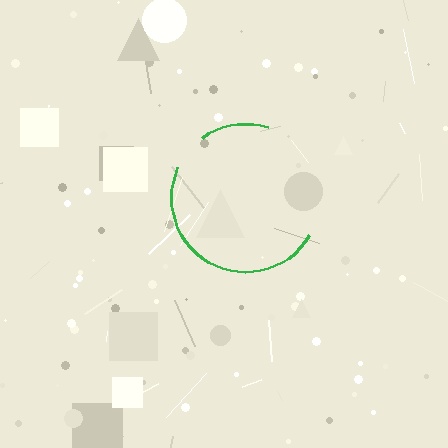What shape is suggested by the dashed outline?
The dashed outline suggests a circle.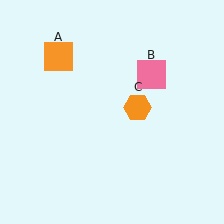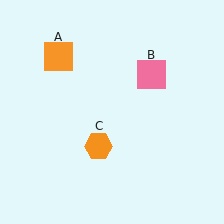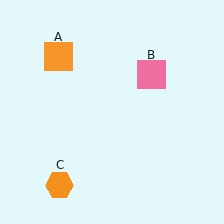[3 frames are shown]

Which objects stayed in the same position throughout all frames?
Orange square (object A) and pink square (object B) remained stationary.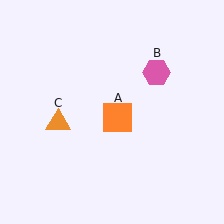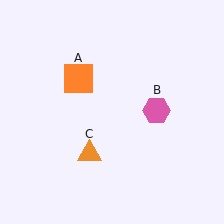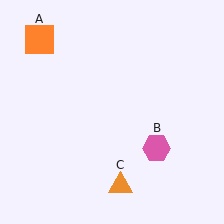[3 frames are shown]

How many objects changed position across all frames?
3 objects changed position: orange square (object A), pink hexagon (object B), orange triangle (object C).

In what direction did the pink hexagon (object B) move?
The pink hexagon (object B) moved down.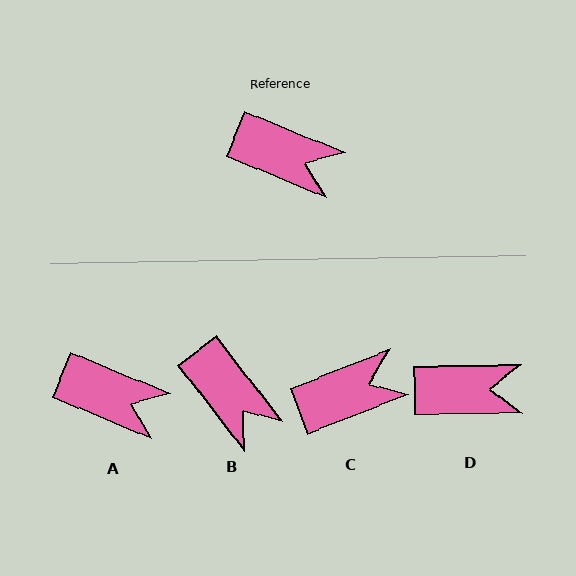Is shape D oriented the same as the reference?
No, it is off by about 23 degrees.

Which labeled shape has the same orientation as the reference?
A.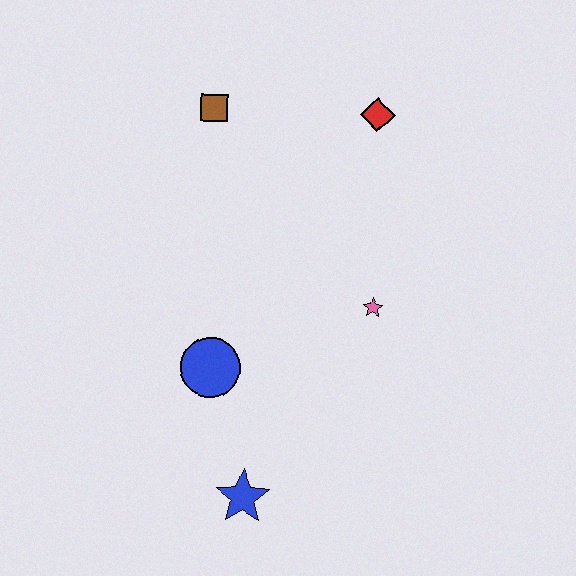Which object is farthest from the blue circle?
The red diamond is farthest from the blue circle.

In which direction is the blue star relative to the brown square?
The blue star is below the brown square.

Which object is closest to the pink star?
The blue circle is closest to the pink star.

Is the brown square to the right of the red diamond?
No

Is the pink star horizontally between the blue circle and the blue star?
No